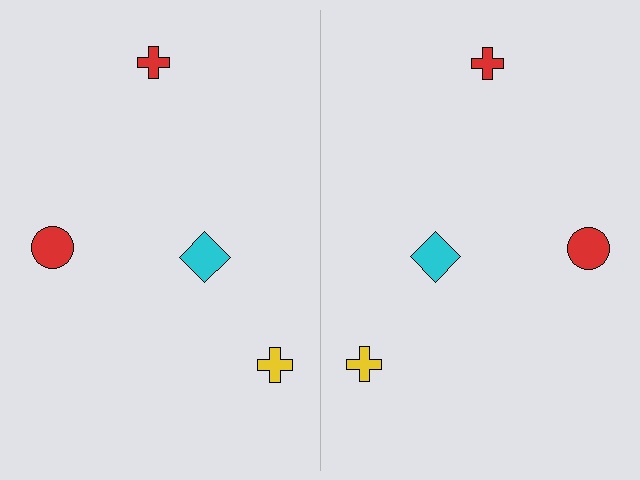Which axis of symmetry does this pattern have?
The pattern has a vertical axis of symmetry running through the center of the image.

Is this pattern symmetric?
Yes, this pattern has bilateral (reflection) symmetry.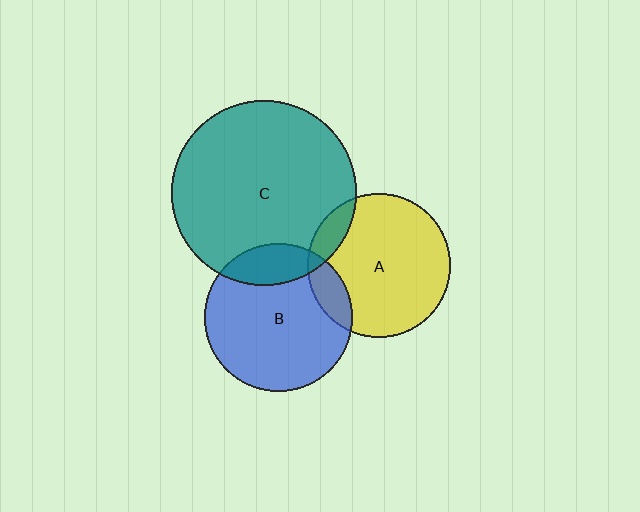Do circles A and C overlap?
Yes.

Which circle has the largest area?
Circle C (teal).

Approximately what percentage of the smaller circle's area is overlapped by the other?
Approximately 10%.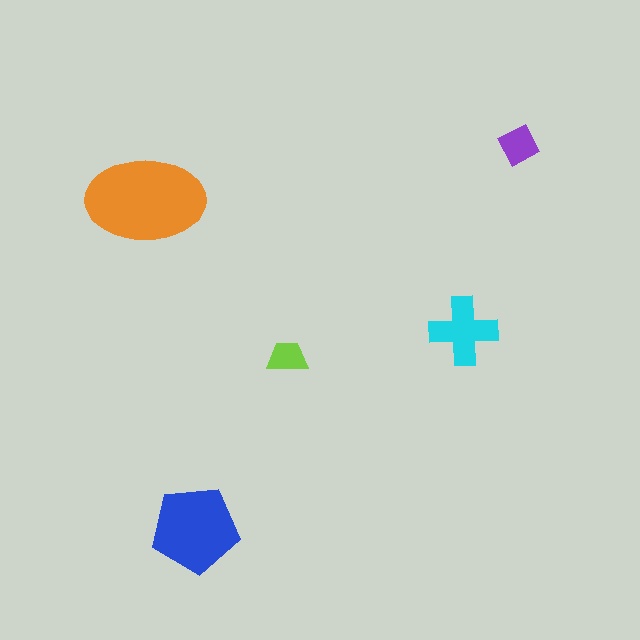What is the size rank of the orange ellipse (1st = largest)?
1st.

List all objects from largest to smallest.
The orange ellipse, the blue pentagon, the cyan cross, the purple square, the lime trapezoid.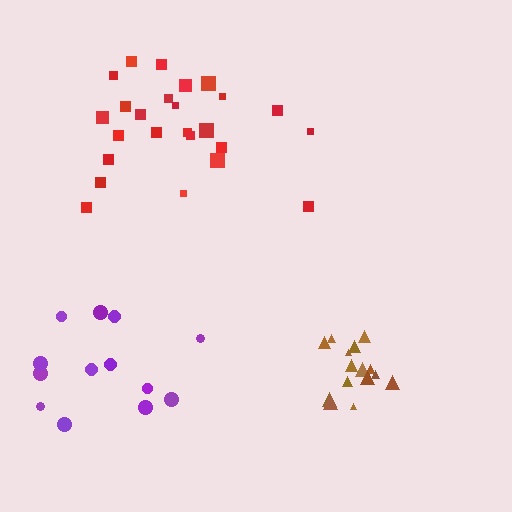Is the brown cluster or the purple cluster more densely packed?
Brown.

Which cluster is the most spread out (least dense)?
Purple.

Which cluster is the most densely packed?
Brown.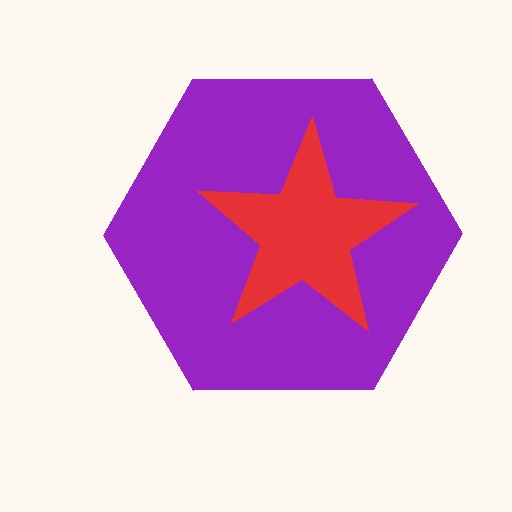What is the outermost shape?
The purple hexagon.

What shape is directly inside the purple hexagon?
The red star.